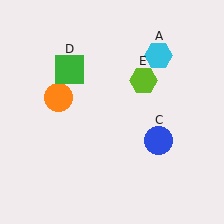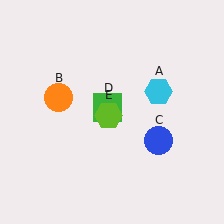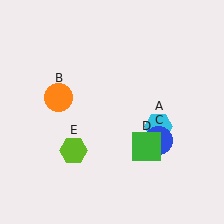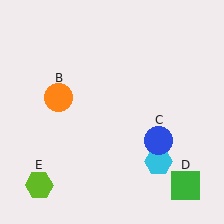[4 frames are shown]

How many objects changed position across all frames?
3 objects changed position: cyan hexagon (object A), green square (object D), lime hexagon (object E).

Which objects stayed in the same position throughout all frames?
Orange circle (object B) and blue circle (object C) remained stationary.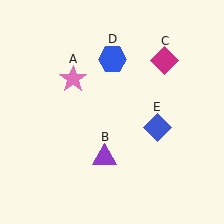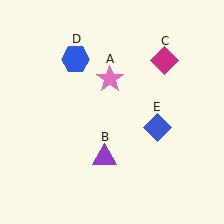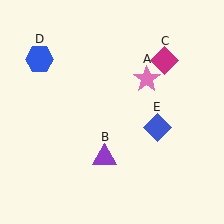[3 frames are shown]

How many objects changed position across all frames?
2 objects changed position: pink star (object A), blue hexagon (object D).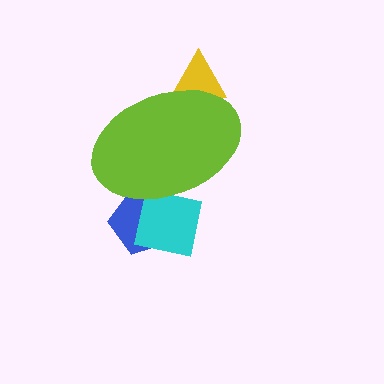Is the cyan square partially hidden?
Yes, the cyan square is partially hidden behind the lime ellipse.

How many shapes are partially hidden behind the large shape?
3 shapes are partially hidden.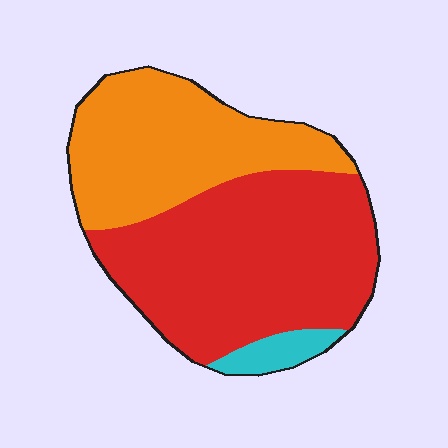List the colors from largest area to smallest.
From largest to smallest: red, orange, cyan.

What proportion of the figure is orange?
Orange covers about 40% of the figure.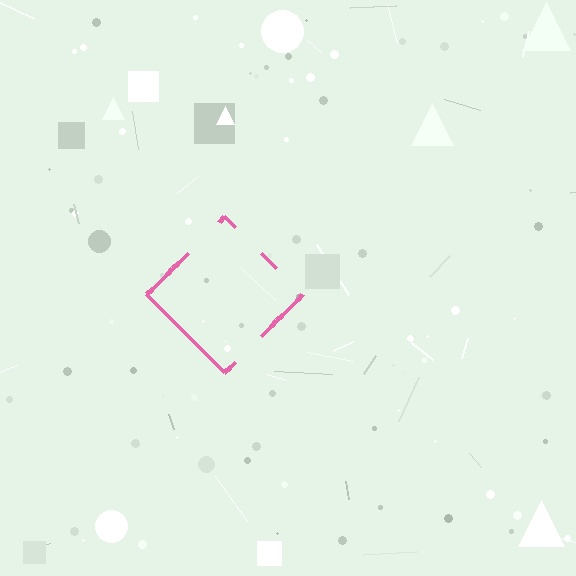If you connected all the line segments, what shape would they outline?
They would outline a diamond.